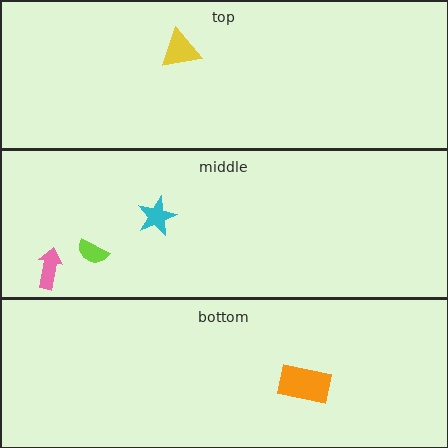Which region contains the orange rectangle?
The bottom region.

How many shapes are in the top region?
1.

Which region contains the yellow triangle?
The top region.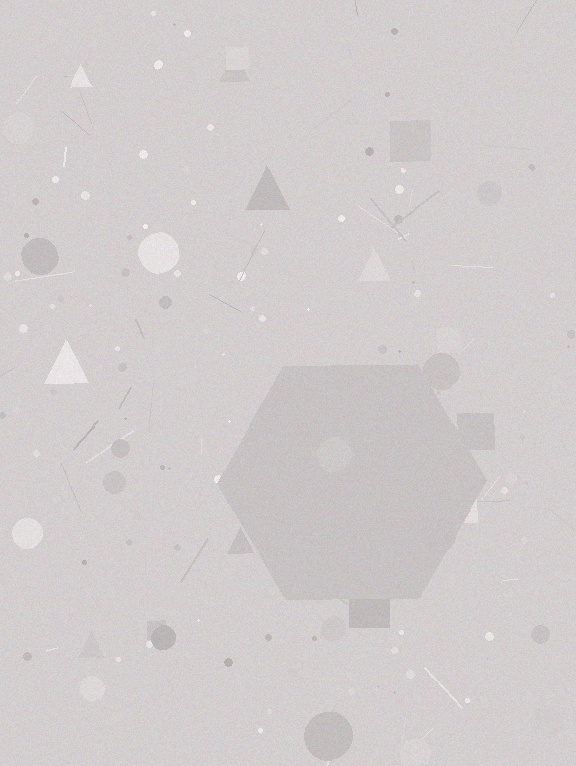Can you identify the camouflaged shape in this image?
The camouflaged shape is a hexagon.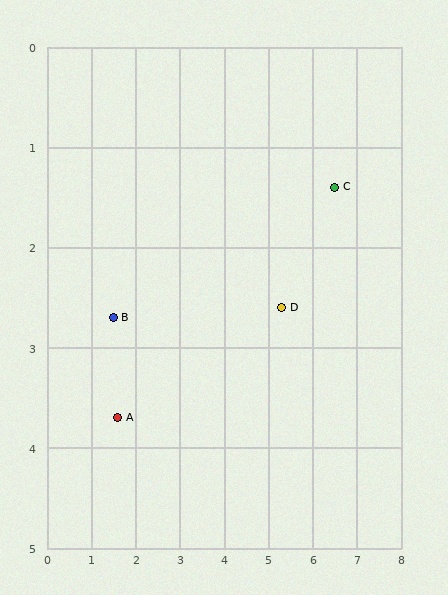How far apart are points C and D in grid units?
Points C and D are about 1.7 grid units apart.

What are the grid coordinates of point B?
Point B is at approximately (1.5, 2.7).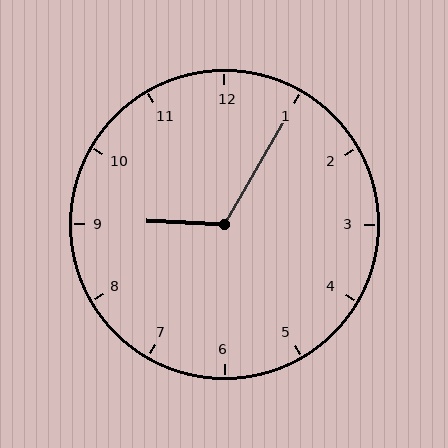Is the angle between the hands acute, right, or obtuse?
It is obtuse.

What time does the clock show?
9:05.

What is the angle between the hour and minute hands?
Approximately 118 degrees.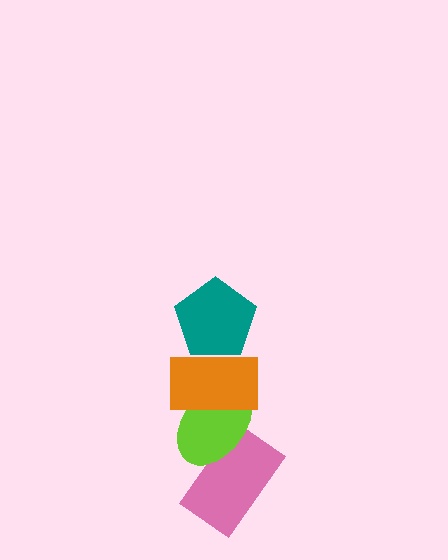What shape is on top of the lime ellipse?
The orange rectangle is on top of the lime ellipse.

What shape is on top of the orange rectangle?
The teal pentagon is on top of the orange rectangle.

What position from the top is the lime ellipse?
The lime ellipse is 3rd from the top.